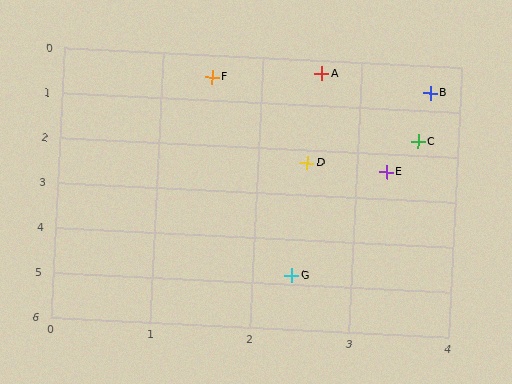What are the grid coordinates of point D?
Point D is at approximately (2.5, 2.3).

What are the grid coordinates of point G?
Point G is at approximately (2.4, 4.8).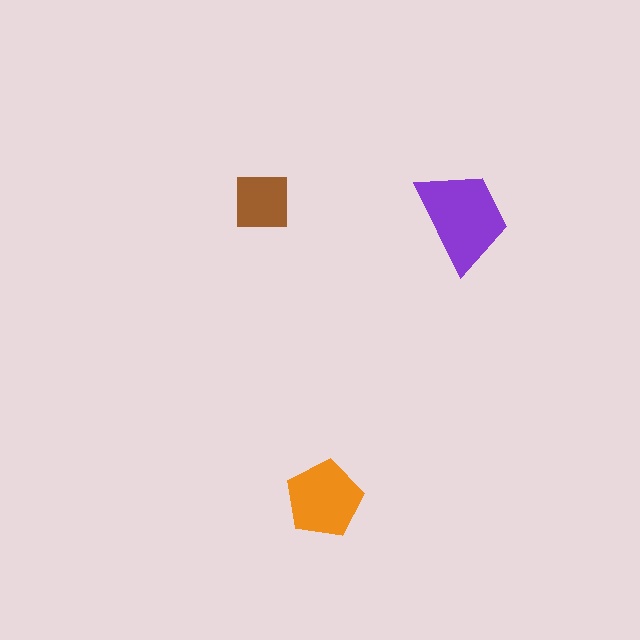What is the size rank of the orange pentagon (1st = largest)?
2nd.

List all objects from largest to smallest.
The purple trapezoid, the orange pentagon, the brown square.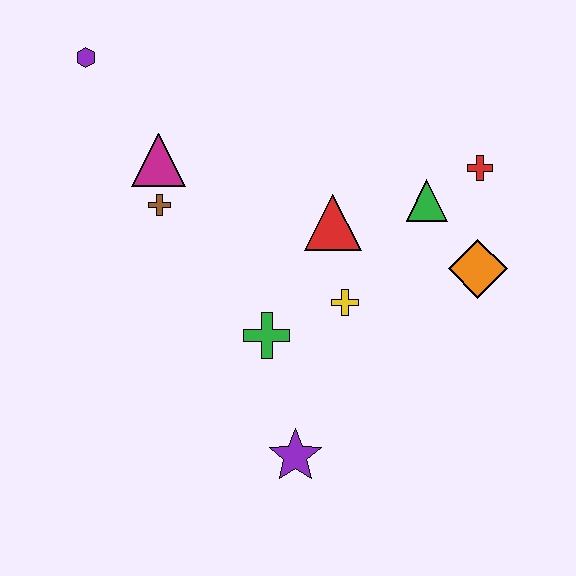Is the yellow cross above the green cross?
Yes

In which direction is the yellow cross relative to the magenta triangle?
The yellow cross is to the right of the magenta triangle.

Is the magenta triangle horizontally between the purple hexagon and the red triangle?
Yes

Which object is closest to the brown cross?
The magenta triangle is closest to the brown cross.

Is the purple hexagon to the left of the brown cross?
Yes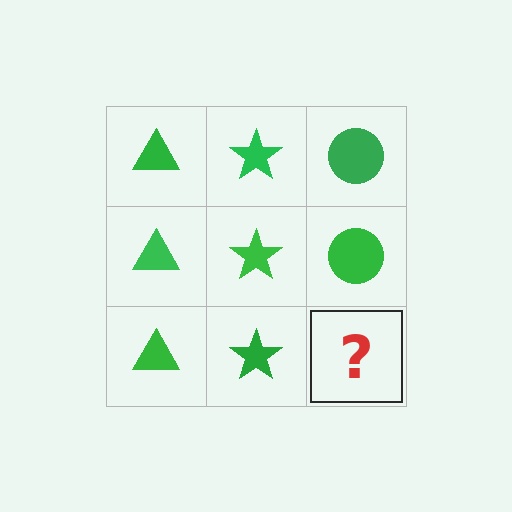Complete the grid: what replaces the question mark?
The question mark should be replaced with a green circle.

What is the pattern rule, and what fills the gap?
The rule is that each column has a consistent shape. The gap should be filled with a green circle.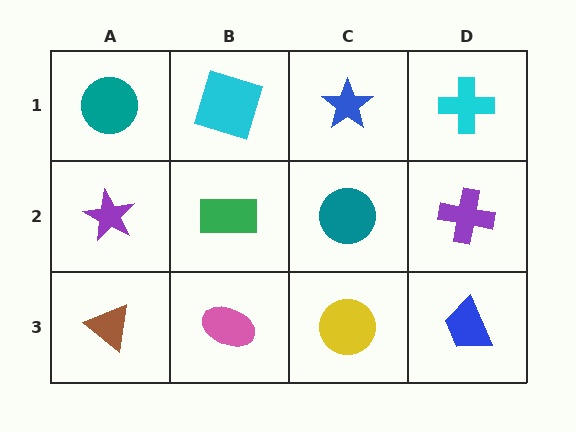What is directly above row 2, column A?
A teal circle.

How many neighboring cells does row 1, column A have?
2.